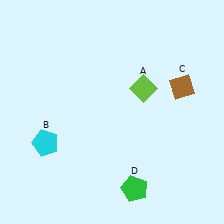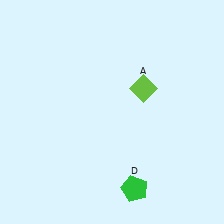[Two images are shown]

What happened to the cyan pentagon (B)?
The cyan pentagon (B) was removed in Image 2. It was in the bottom-left area of Image 1.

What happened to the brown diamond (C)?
The brown diamond (C) was removed in Image 2. It was in the top-right area of Image 1.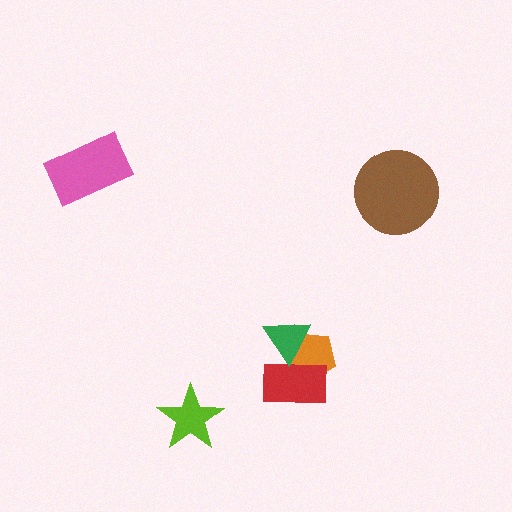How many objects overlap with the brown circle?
0 objects overlap with the brown circle.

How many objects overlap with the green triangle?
2 objects overlap with the green triangle.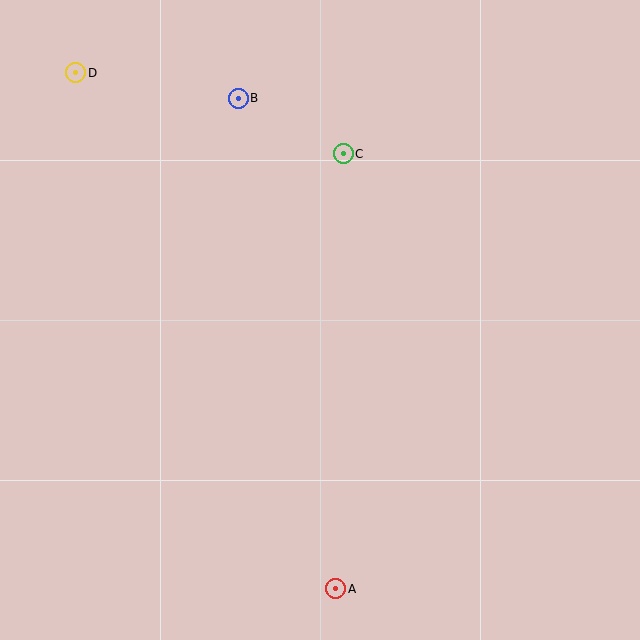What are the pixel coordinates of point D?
Point D is at (76, 73).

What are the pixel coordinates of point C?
Point C is at (343, 154).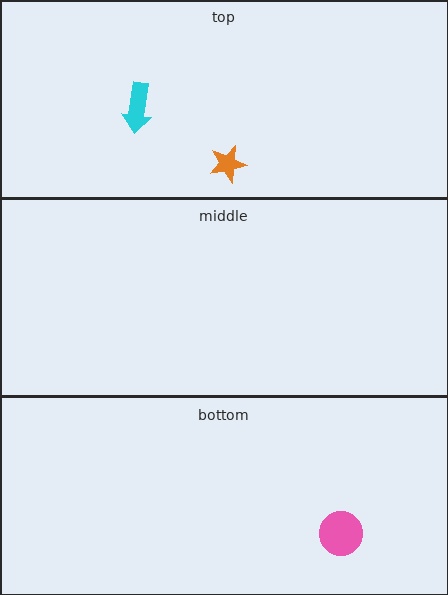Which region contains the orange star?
The top region.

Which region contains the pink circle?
The bottom region.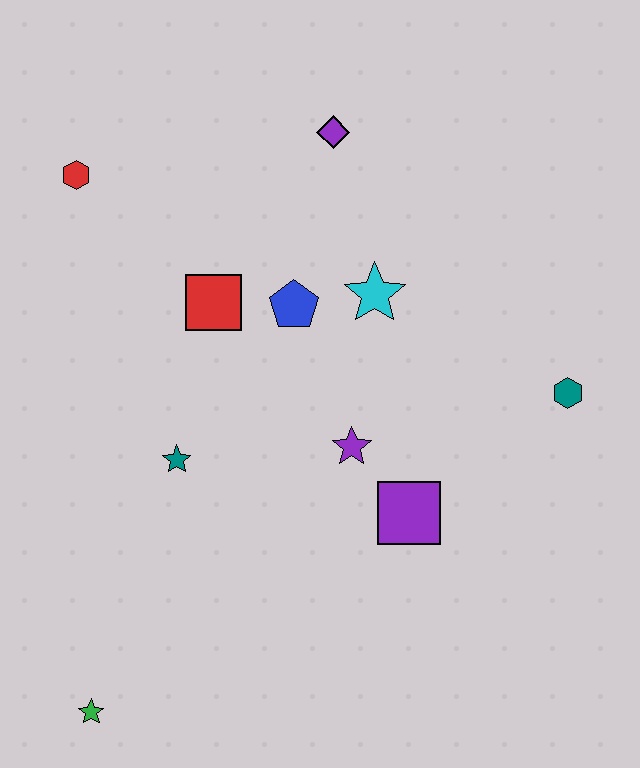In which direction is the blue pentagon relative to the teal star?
The blue pentagon is above the teal star.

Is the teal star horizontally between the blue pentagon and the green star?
Yes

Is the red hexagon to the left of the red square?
Yes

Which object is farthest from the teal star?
The teal hexagon is farthest from the teal star.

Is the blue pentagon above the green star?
Yes